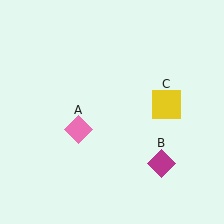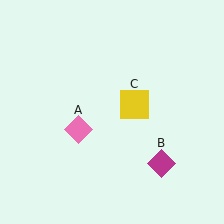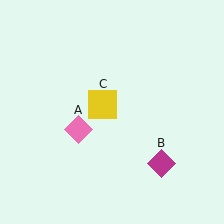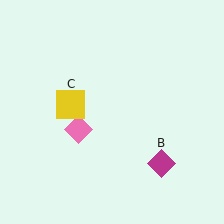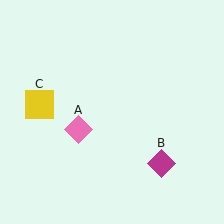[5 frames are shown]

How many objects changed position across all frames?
1 object changed position: yellow square (object C).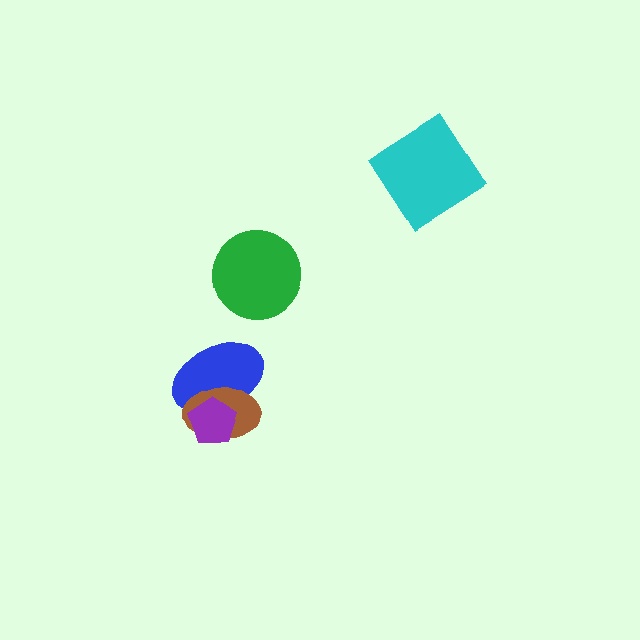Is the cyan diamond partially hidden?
No, no other shape covers it.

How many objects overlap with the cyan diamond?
0 objects overlap with the cyan diamond.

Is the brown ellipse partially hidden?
Yes, it is partially covered by another shape.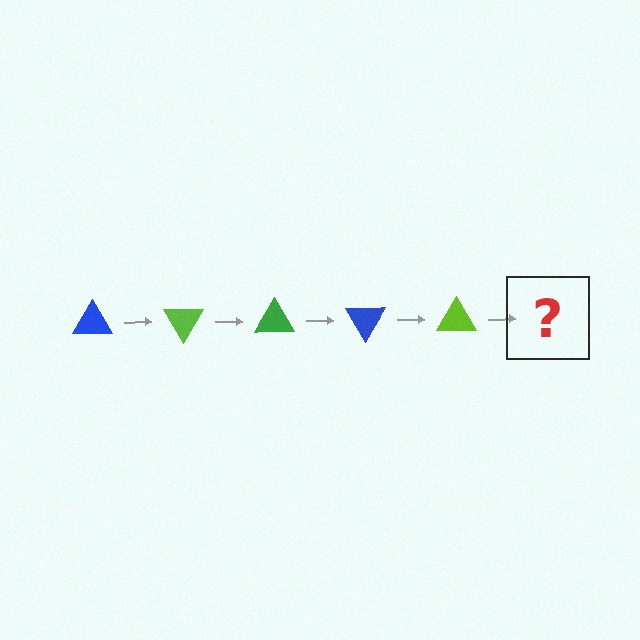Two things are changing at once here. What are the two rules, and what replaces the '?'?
The two rules are that it rotates 60 degrees each step and the color cycles through blue, lime, and green. The '?' should be a green triangle, rotated 300 degrees from the start.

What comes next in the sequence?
The next element should be a green triangle, rotated 300 degrees from the start.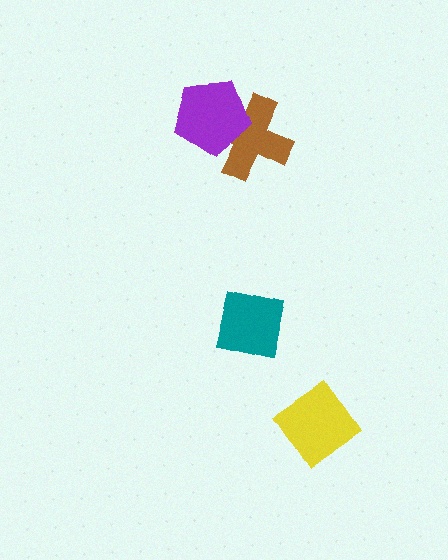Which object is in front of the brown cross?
The purple pentagon is in front of the brown cross.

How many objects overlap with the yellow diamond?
0 objects overlap with the yellow diamond.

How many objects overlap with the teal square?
0 objects overlap with the teal square.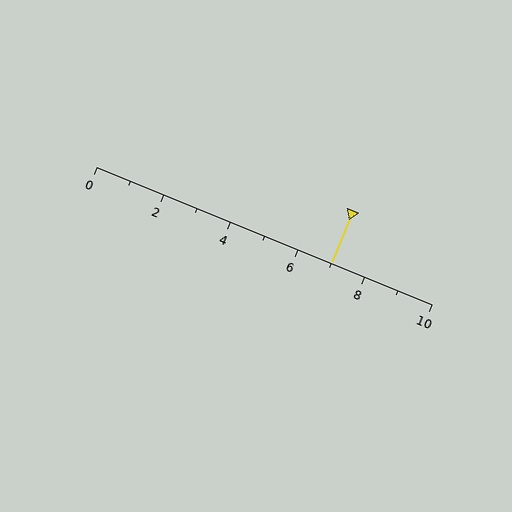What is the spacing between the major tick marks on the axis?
The major ticks are spaced 2 apart.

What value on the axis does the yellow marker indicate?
The marker indicates approximately 7.